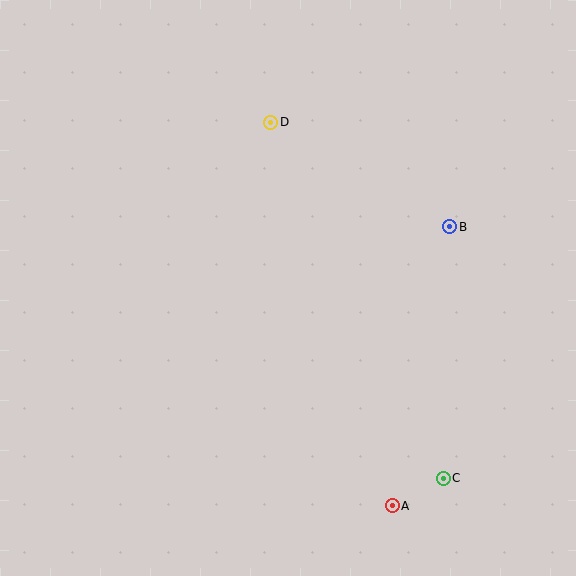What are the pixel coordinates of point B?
Point B is at (450, 227).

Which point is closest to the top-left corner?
Point D is closest to the top-left corner.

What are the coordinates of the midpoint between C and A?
The midpoint between C and A is at (418, 492).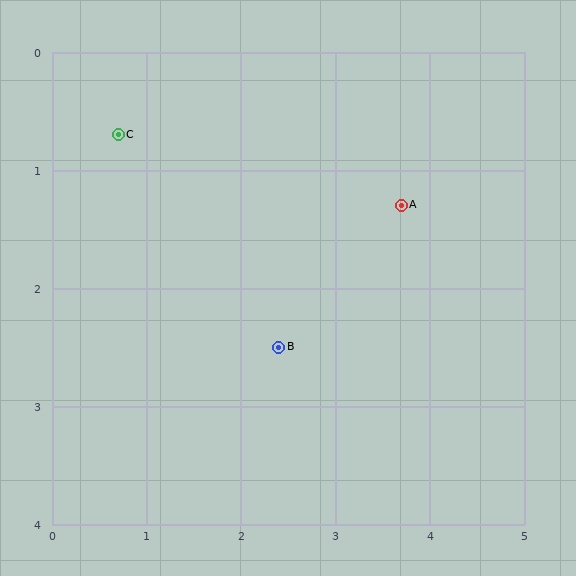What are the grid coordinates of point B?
Point B is at approximately (2.4, 2.5).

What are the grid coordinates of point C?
Point C is at approximately (0.7, 0.7).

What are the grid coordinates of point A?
Point A is at approximately (3.7, 1.3).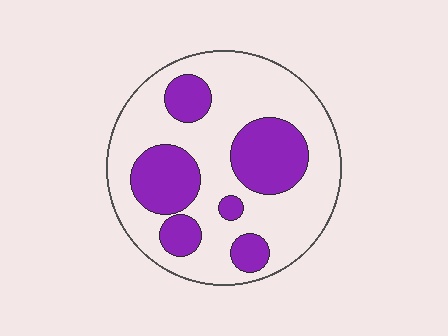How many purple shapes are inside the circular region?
6.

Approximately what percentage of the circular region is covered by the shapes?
Approximately 30%.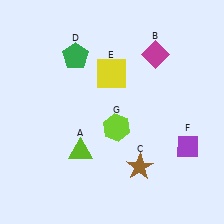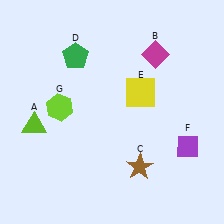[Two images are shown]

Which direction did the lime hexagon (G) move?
The lime hexagon (G) moved left.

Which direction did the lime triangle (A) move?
The lime triangle (A) moved left.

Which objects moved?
The objects that moved are: the lime triangle (A), the yellow square (E), the lime hexagon (G).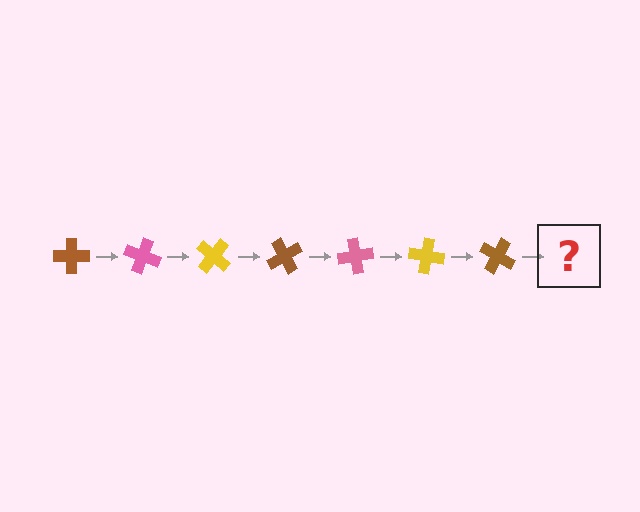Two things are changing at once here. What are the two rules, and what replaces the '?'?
The two rules are that it rotates 20 degrees each step and the color cycles through brown, pink, and yellow. The '?' should be a pink cross, rotated 140 degrees from the start.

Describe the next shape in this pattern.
It should be a pink cross, rotated 140 degrees from the start.